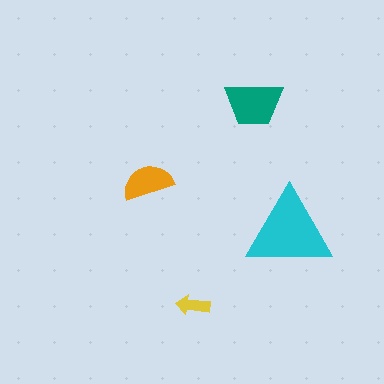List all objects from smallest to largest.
The yellow arrow, the orange semicircle, the teal trapezoid, the cyan triangle.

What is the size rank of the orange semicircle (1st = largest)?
3rd.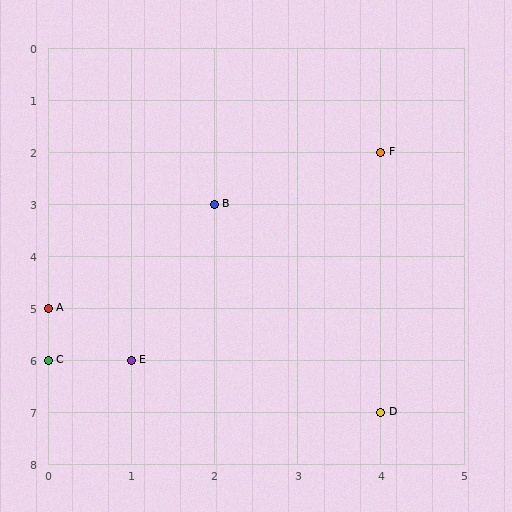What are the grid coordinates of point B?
Point B is at grid coordinates (2, 3).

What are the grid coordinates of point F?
Point F is at grid coordinates (4, 2).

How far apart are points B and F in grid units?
Points B and F are 2 columns and 1 row apart (about 2.2 grid units diagonally).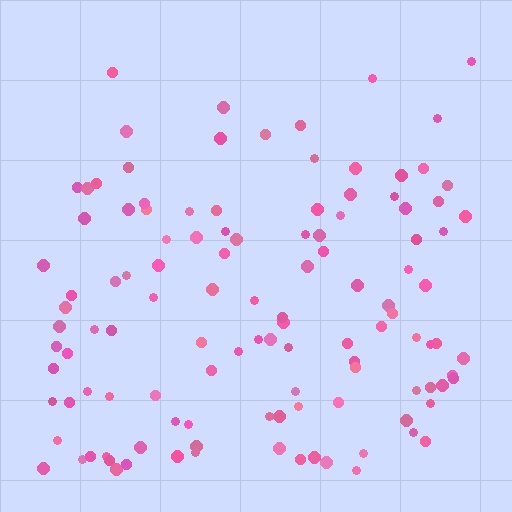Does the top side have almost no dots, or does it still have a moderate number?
Still a moderate number, just noticeably fewer than the bottom.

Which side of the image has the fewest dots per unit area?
The top.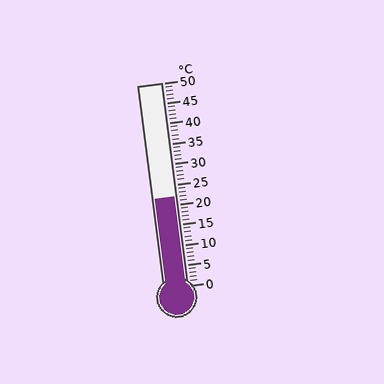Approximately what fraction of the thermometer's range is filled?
The thermometer is filled to approximately 45% of its range.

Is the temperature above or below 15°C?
The temperature is above 15°C.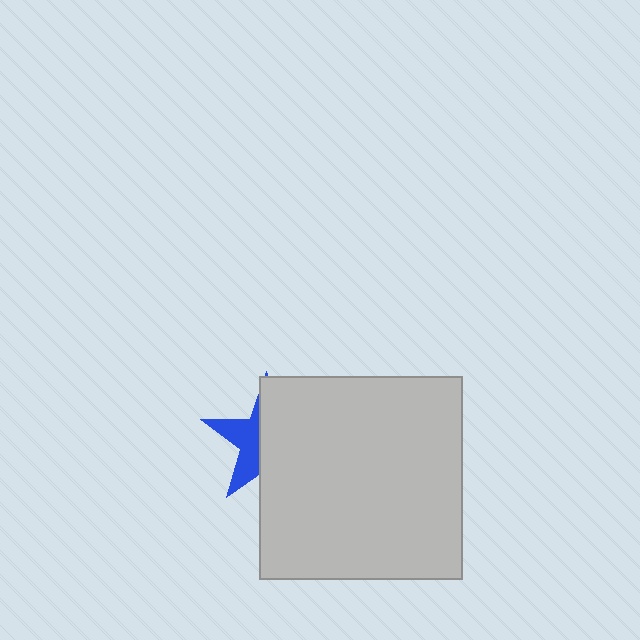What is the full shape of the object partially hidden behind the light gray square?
The partially hidden object is a blue star.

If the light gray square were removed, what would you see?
You would see the complete blue star.